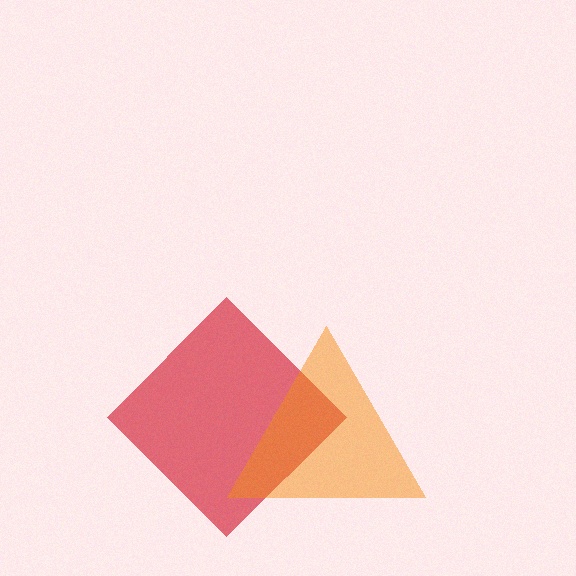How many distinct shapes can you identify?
There are 2 distinct shapes: a red diamond, an orange triangle.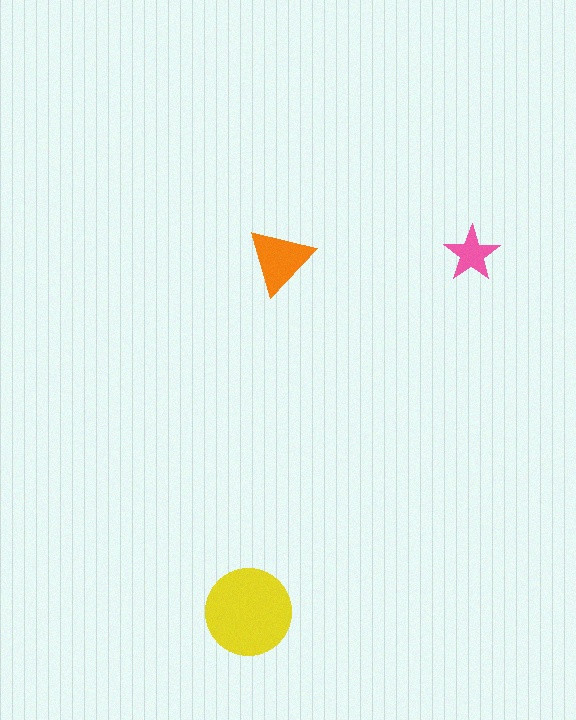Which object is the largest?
The yellow circle.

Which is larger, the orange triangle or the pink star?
The orange triangle.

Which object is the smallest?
The pink star.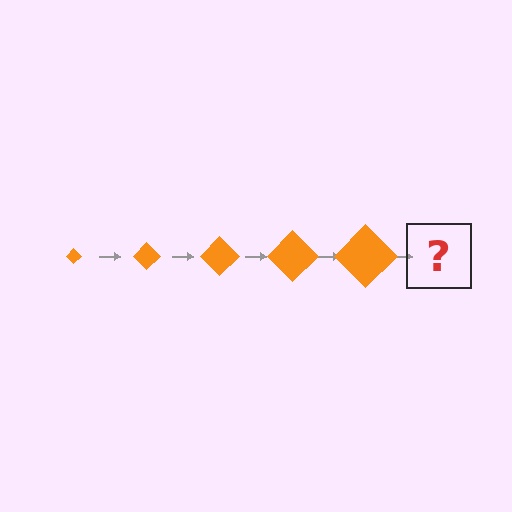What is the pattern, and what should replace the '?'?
The pattern is that the diamond gets progressively larger each step. The '?' should be an orange diamond, larger than the previous one.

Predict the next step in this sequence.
The next step is an orange diamond, larger than the previous one.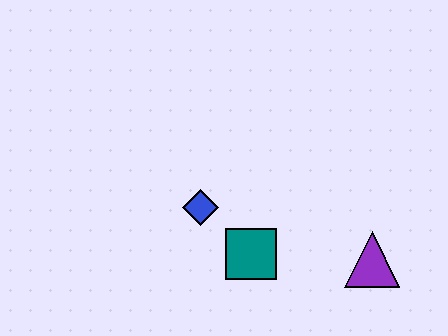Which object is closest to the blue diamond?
The teal square is closest to the blue diamond.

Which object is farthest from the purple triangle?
The blue diamond is farthest from the purple triangle.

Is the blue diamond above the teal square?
Yes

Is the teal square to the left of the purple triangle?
Yes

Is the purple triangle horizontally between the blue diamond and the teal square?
No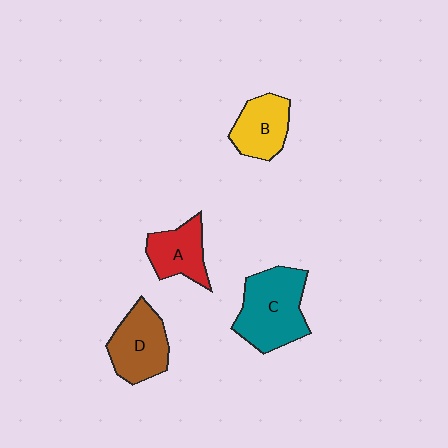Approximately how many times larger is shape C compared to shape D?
Approximately 1.3 times.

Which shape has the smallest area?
Shape A (red).